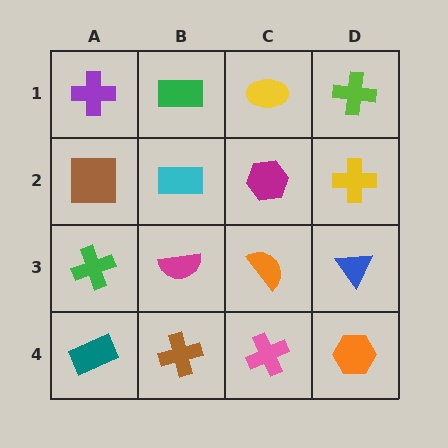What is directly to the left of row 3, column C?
A magenta semicircle.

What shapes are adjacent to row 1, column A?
A brown square (row 2, column A), a green rectangle (row 1, column B).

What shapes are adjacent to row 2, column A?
A purple cross (row 1, column A), a green cross (row 3, column A), a cyan rectangle (row 2, column B).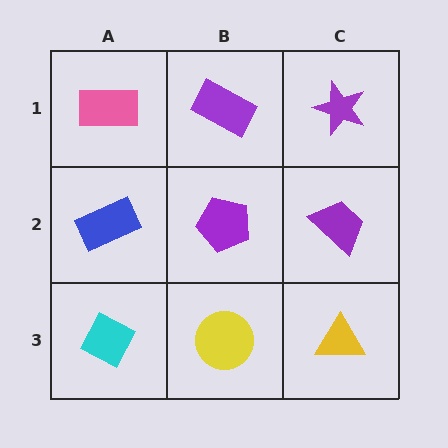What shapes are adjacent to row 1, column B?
A purple pentagon (row 2, column B), a pink rectangle (row 1, column A), a purple star (row 1, column C).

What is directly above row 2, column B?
A purple rectangle.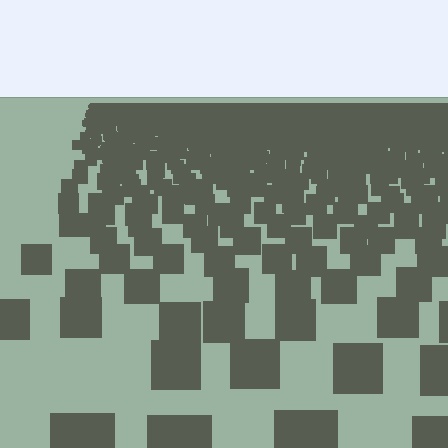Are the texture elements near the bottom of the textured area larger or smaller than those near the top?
Larger. Near the bottom, elements are closer to the viewer and appear at a bigger on-screen size.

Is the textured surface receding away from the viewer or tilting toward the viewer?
The surface is receding away from the viewer. Texture elements get smaller and denser toward the top.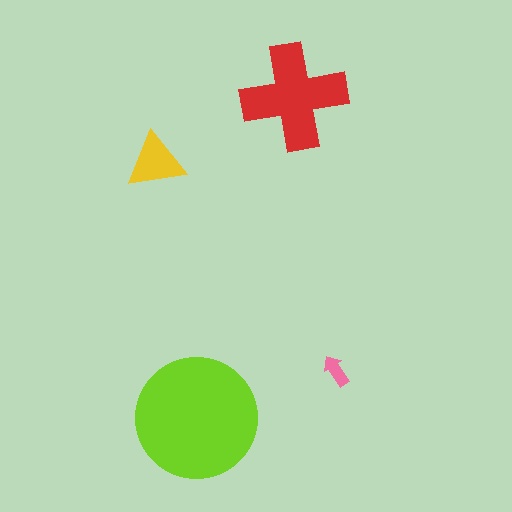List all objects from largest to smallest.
The lime circle, the red cross, the yellow triangle, the pink arrow.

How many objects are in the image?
There are 4 objects in the image.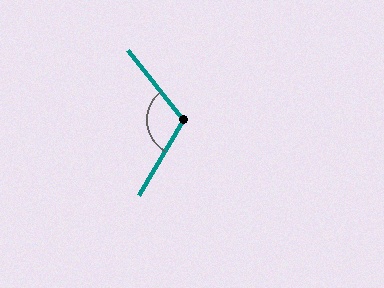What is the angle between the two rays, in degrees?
Approximately 111 degrees.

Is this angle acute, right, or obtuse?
It is obtuse.